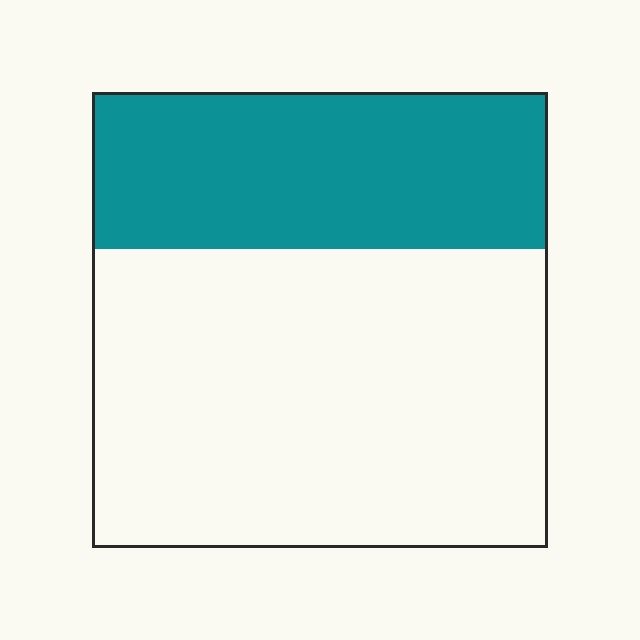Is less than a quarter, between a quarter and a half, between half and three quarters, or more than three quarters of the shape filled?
Between a quarter and a half.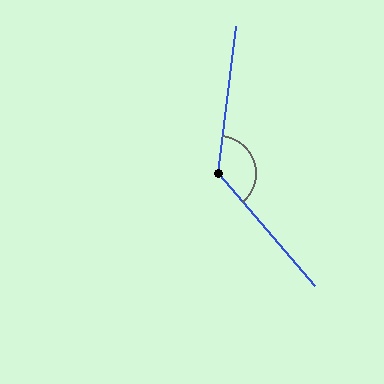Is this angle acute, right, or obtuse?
It is obtuse.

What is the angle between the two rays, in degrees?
Approximately 132 degrees.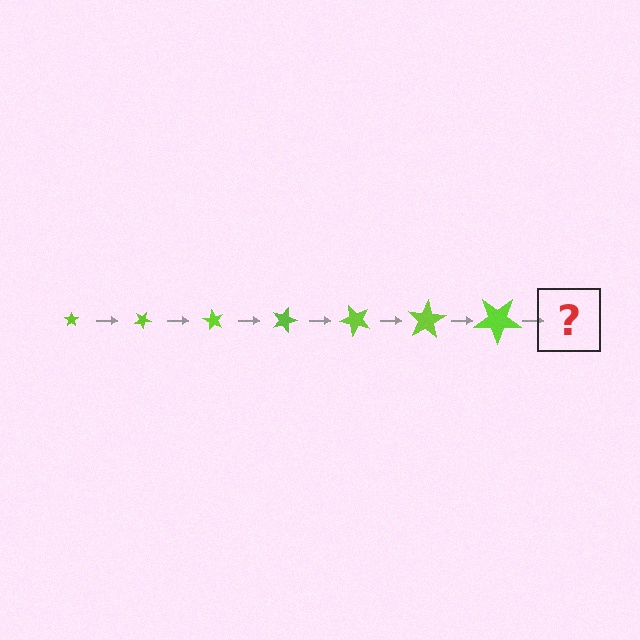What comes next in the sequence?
The next element should be a star, larger than the previous one and rotated 210 degrees from the start.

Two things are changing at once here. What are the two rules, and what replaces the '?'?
The two rules are that the star grows larger each step and it rotates 30 degrees each step. The '?' should be a star, larger than the previous one and rotated 210 degrees from the start.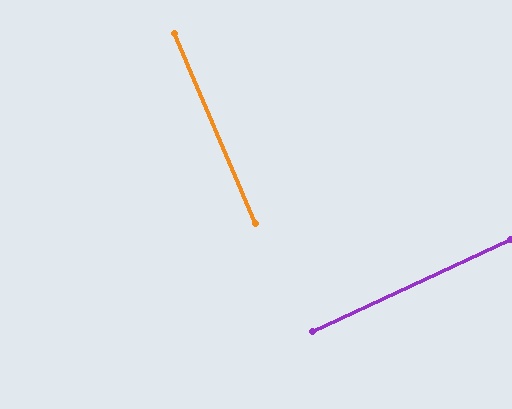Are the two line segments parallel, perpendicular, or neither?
Perpendicular — they meet at approximately 88°.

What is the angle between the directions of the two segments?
Approximately 88 degrees.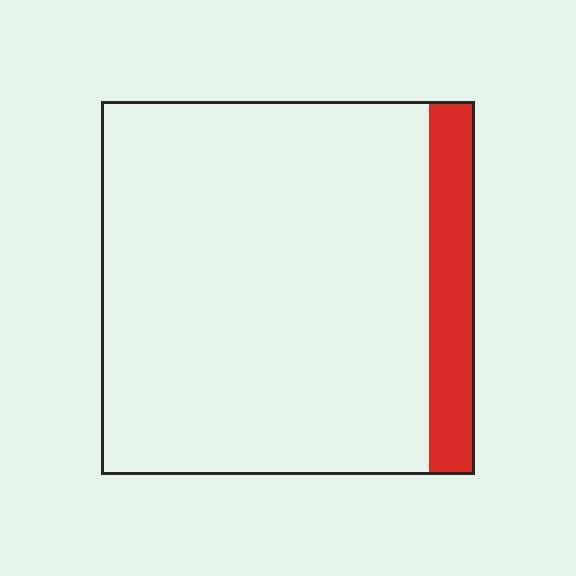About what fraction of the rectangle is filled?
About one eighth (1/8).